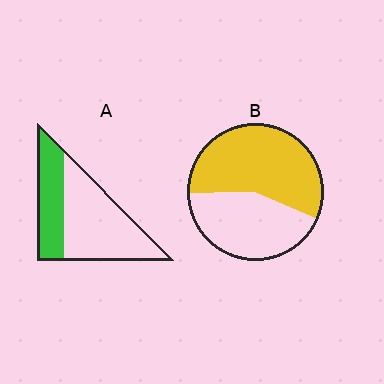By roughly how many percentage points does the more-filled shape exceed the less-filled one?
By roughly 20 percentage points (B over A).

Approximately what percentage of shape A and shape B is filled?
A is approximately 35% and B is approximately 55%.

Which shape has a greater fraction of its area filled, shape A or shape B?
Shape B.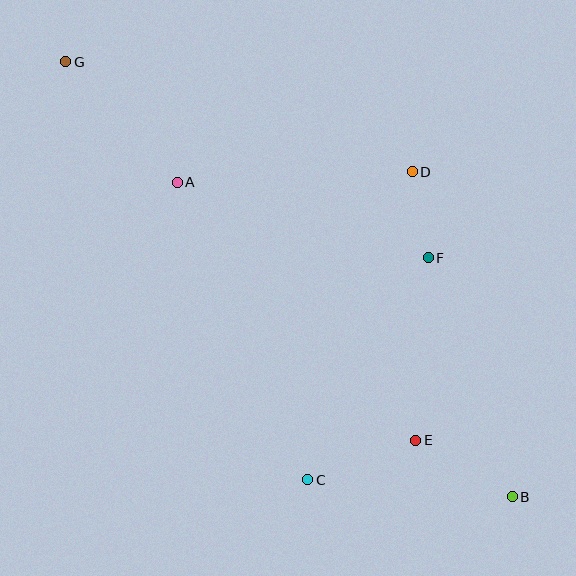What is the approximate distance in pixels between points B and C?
The distance between B and C is approximately 205 pixels.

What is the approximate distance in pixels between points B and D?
The distance between B and D is approximately 340 pixels.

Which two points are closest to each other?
Points D and F are closest to each other.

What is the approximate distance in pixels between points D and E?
The distance between D and E is approximately 268 pixels.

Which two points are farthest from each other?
Points B and G are farthest from each other.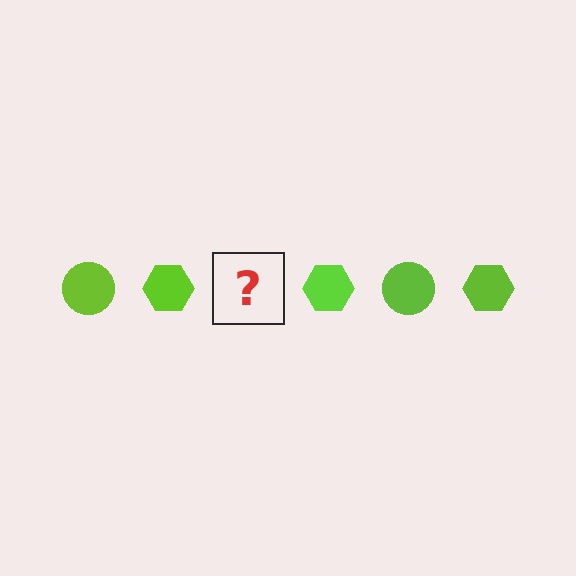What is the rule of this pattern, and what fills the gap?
The rule is that the pattern cycles through circle, hexagon shapes in lime. The gap should be filled with a lime circle.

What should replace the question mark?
The question mark should be replaced with a lime circle.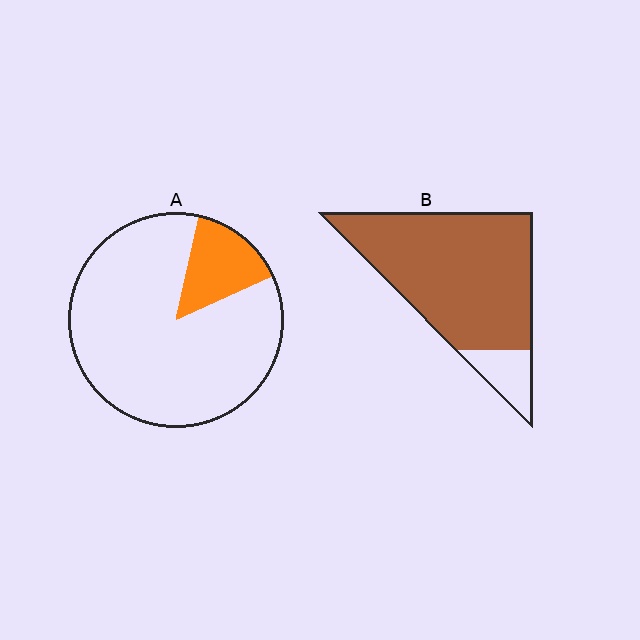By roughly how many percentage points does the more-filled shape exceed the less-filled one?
By roughly 70 percentage points (B over A).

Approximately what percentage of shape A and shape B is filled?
A is approximately 15% and B is approximately 85%.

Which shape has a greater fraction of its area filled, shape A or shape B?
Shape B.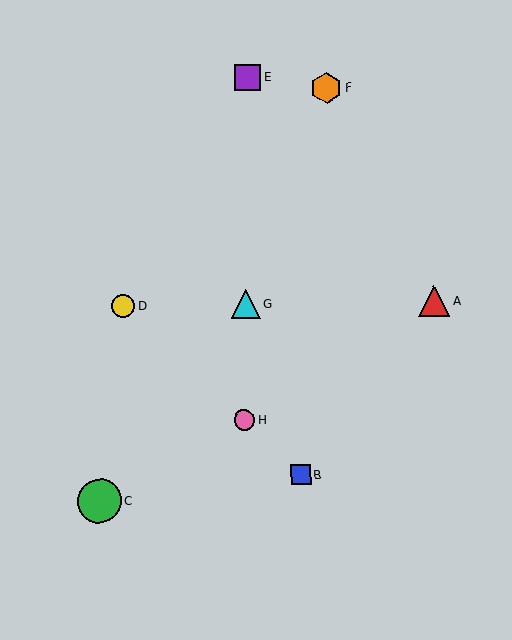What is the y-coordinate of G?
Object G is at y≈304.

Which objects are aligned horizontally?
Objects A, D, G are aligned horizontally.